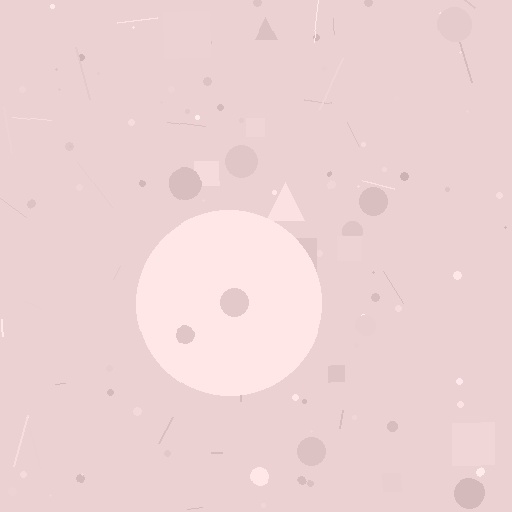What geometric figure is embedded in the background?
A circle is embedded in the background.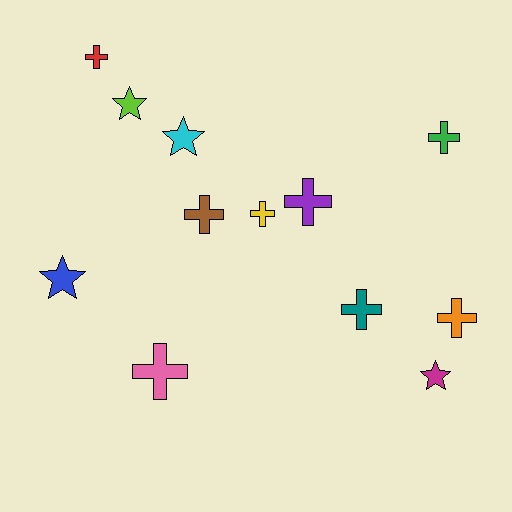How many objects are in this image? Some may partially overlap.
There are 12 objects.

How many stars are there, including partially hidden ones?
There are 4 stars.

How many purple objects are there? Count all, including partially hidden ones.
There is 1 purple object.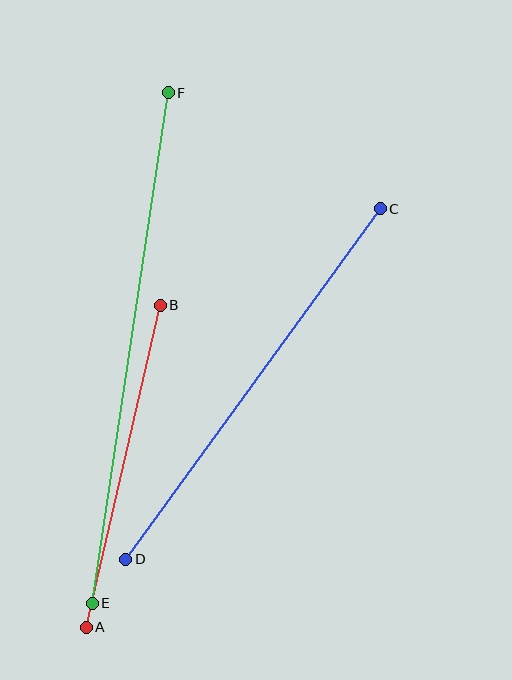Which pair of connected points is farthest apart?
Points E and F are farthest apart.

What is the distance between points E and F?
The distance is approximately 516 pixels.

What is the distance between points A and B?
The distance is approximately 330 pixels.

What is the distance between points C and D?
The distance is approximately 433 pixels.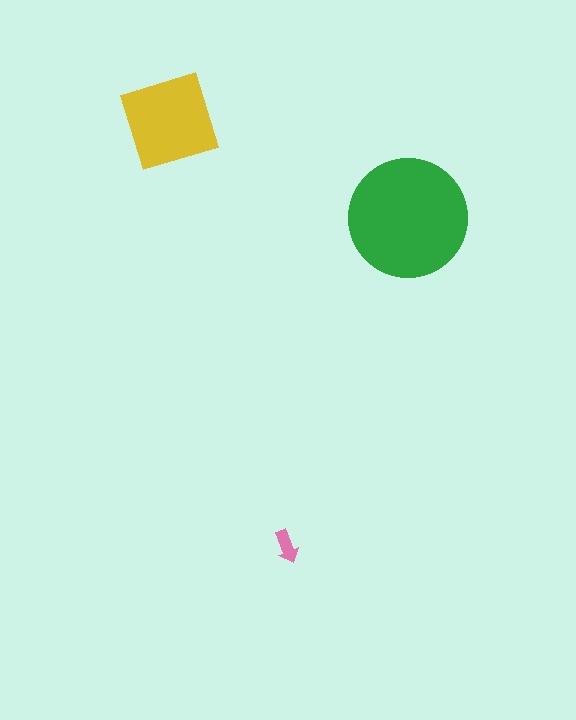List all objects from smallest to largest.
The pink arrow, the yellow square, the green circle.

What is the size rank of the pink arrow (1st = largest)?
3rd.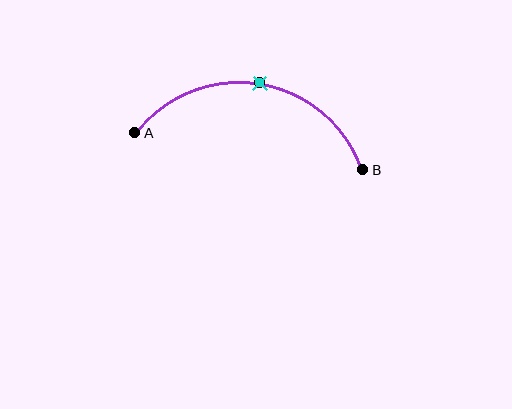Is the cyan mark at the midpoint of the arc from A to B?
Yes. The cyan mark lies on the arc at equal arc-length from both A and B — it is the arc midpoint.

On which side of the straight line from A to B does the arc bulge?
The arc bulges above the straight line connecting A and B.